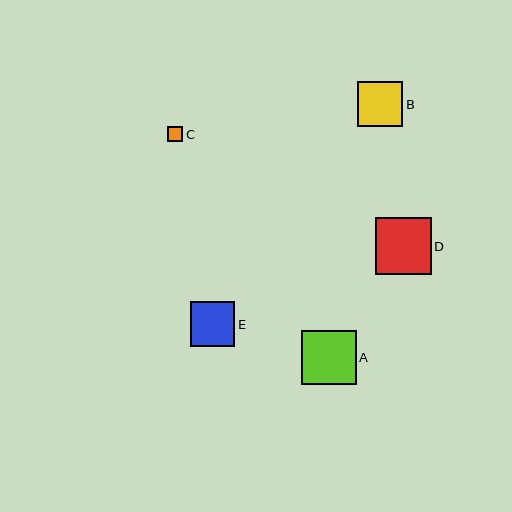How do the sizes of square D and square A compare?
Square D and square A are approximately the same size.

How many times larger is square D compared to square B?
Square D is approximately 1.2 times the size of square B.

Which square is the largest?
Square D is the largest with a size of approximately 56 pixels.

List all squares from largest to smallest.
From largest to smallest: D, A, B, E, C.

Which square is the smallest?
Square C is the smallest with a size of approximately 16 pixels.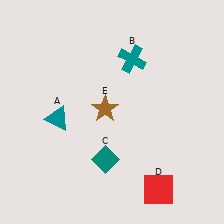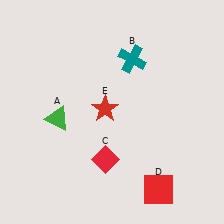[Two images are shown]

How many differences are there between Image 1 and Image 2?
There are 3 differences between the two images.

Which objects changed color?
A changed from teal to green. C changed from teal to red. E changed from brown to red.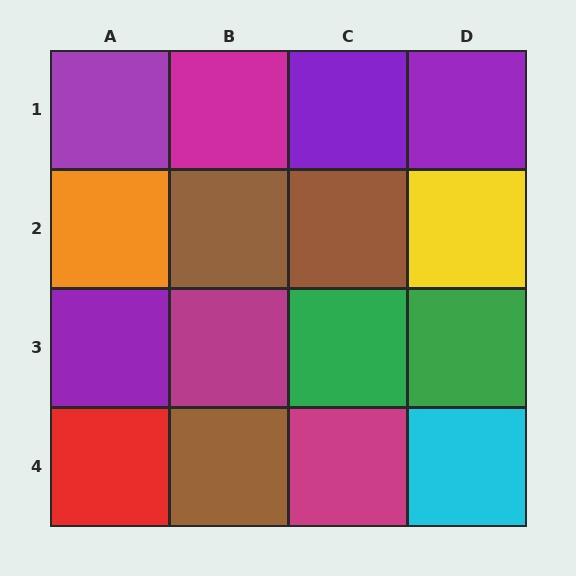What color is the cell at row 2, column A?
Orange.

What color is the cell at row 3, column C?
Green.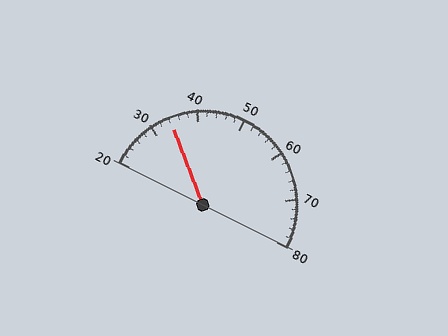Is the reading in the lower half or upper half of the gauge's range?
The reading is in the lower half of the range (20 to 80).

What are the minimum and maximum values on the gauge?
The gauge ranges from 20 to 80.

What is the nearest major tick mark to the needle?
The nearest major tick mark is 30.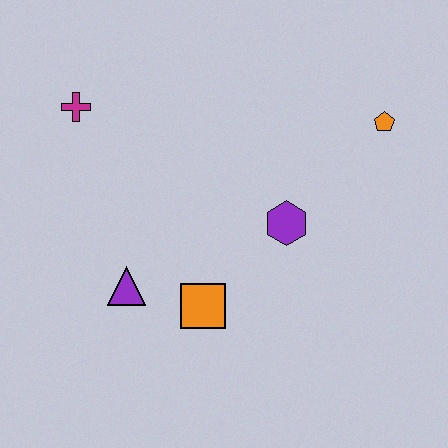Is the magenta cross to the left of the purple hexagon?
Yes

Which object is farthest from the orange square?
The orange pentagon is farthest from the orange square.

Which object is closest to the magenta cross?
The purple triangle is closest to the magenta cross.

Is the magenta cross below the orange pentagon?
No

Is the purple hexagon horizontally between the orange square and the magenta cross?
No